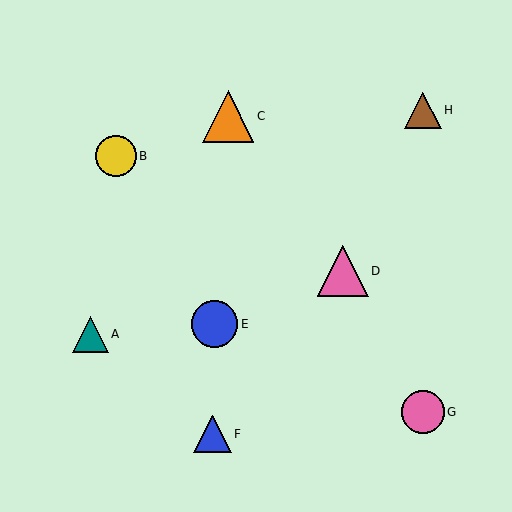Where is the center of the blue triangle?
The center of the blue triangle is at (213, 434).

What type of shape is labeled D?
Shape D is a pink triangle.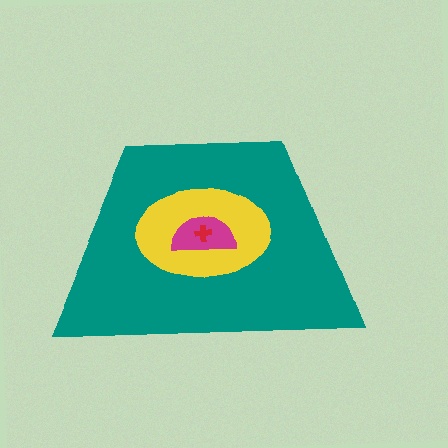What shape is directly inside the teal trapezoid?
The yellow ellipse.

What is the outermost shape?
The teal trapezoid.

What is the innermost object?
The red cross.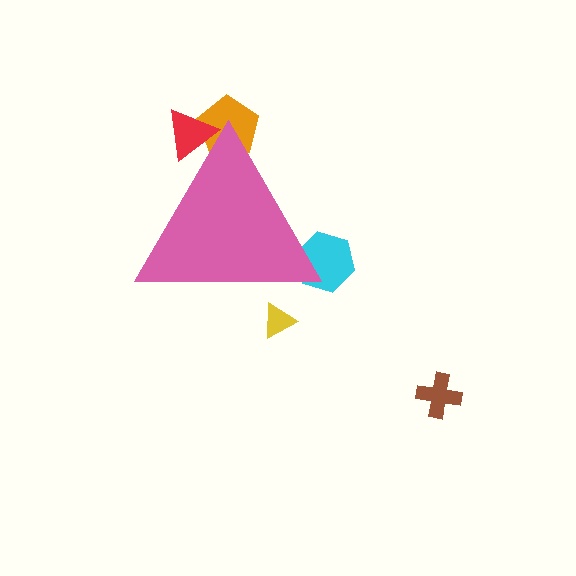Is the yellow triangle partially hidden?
Yes, the yellow triangle is partially hidden behind the pink triangle.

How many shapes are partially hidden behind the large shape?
4 shapes are partially hidden.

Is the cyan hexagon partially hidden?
Yes, the cyan hexagon is partially hidden behind the pink triangle.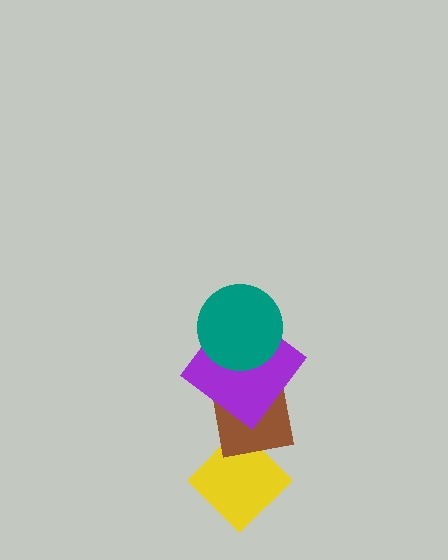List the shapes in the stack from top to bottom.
From top to bottom: the teal circle, the purple diamond, the brown square, the yellow diamond.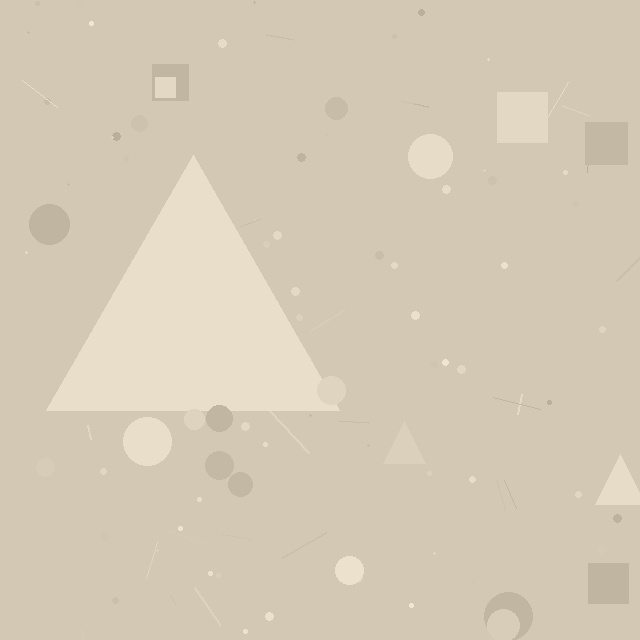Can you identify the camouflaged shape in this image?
The camouflaged shape is a triangle.